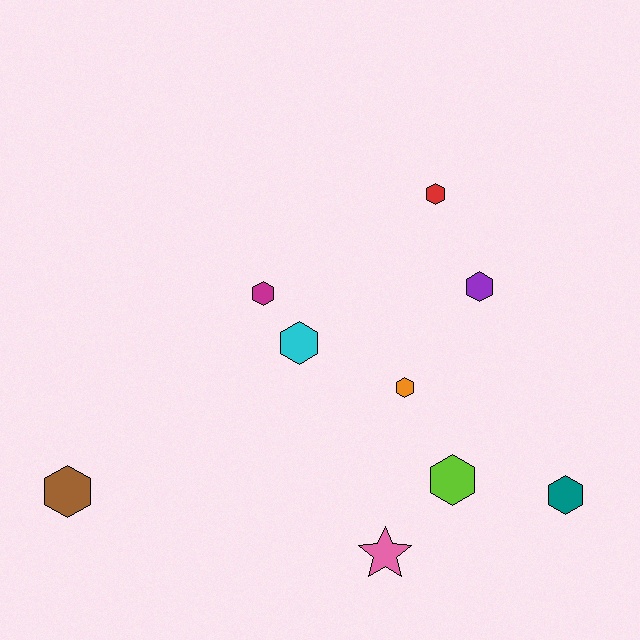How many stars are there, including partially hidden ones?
There is 1 star.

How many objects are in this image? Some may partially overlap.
There are 9 objects.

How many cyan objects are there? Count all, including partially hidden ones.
There is 1 cyan object.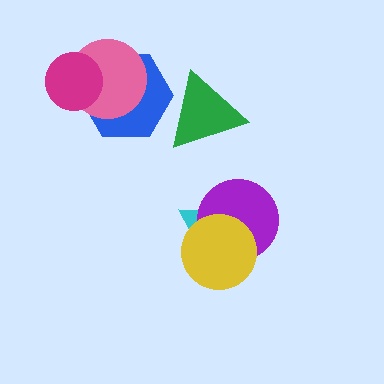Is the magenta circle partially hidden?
No, no other shape covers it.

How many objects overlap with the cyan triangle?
2 objects overlap with the cyan triangle.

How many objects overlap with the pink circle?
2 objects overlap with the pink circle.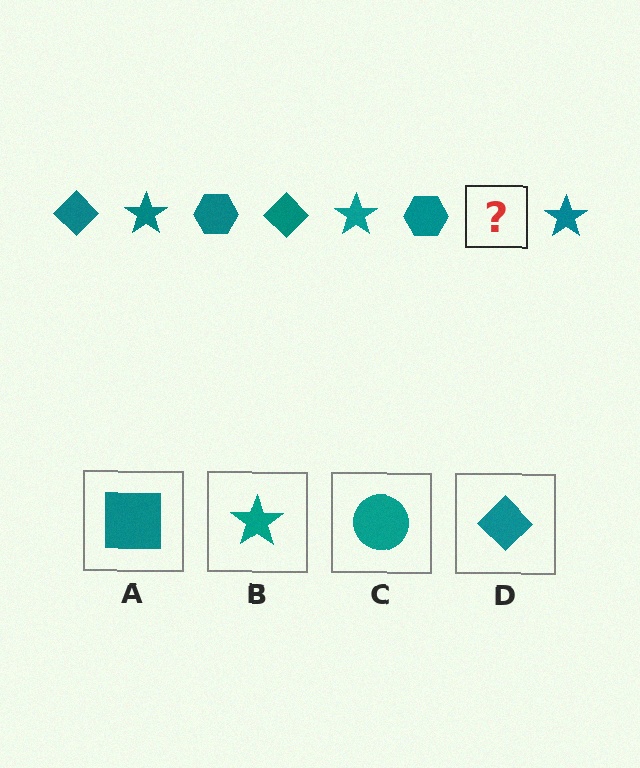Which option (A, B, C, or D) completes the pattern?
D.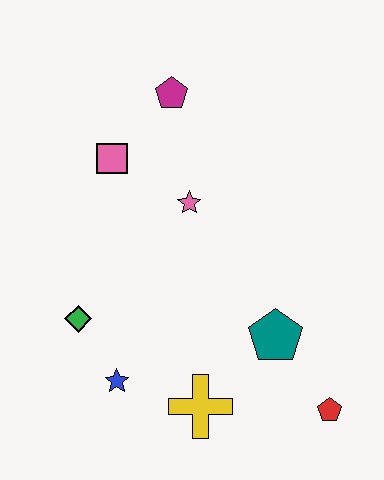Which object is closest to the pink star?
The pink square is closest to the pink star.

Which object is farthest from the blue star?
The magenta pentagon is farthest from the blue star.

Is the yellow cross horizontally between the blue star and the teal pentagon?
Yes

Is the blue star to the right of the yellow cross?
No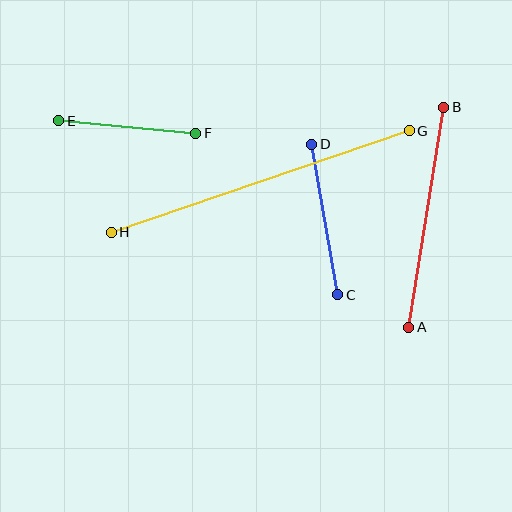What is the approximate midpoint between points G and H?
The midpoint is at approximately (260, 181) pixels.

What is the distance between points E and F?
The distance is approximately 138 pixels.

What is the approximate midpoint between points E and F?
The midpoint is at approximately (127, 127) pixels.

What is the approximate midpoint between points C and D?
The midpoint is at approximately (325, 220) pixels.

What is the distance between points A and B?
The distance is approximately 223 pixels.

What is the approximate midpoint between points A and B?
The midpoint is at approximately (426, 217) pixels.